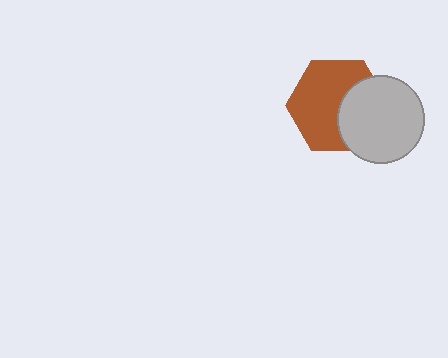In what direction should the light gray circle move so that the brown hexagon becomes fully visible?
The light gray circle should move right. That is the shortest direction to clear the overlap and leave the brown hexagon fully visible.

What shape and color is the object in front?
The object in front is a light gray circle.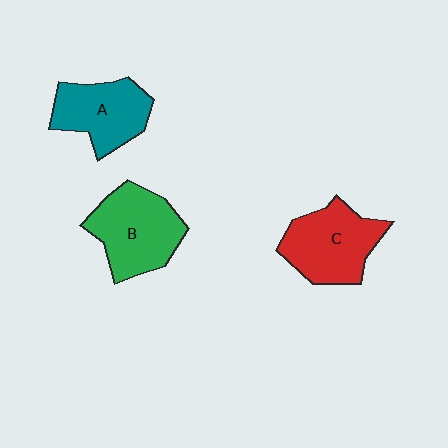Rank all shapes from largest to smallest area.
From largest to smallest: B (green), C (red), A (teal).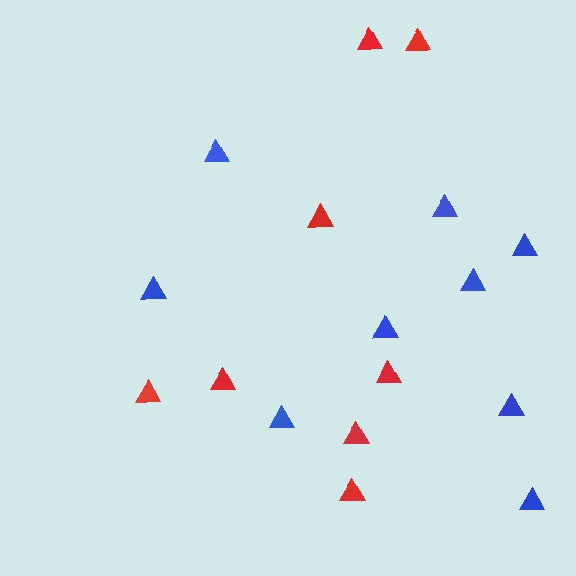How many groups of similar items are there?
There are 2 groups: one group of blue triangles (9) and one group of red triangles (8).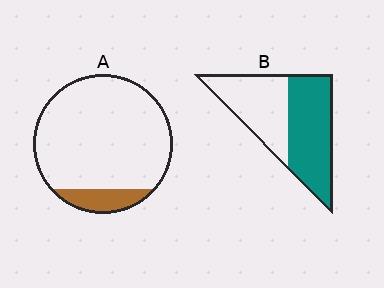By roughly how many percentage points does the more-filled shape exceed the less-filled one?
By roughly 40 percentage points (B over A).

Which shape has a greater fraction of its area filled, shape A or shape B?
Shape B.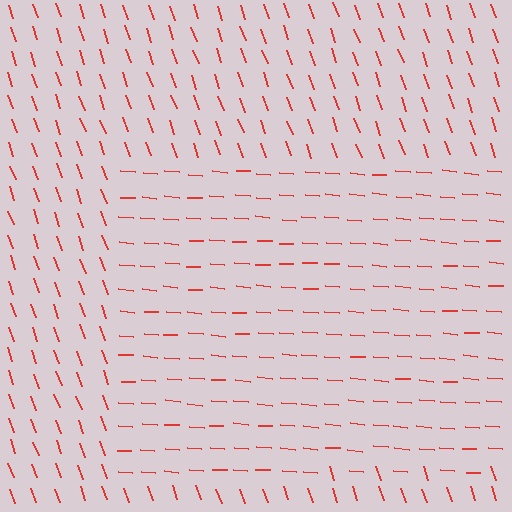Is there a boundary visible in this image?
Yes, there is a texture boundary formed by a change in line orientation.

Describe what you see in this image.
The image is filled with small red line segments. A rectangle region in the image has lines oriented differently from the surrounding lines, creating a visible texture boundary.